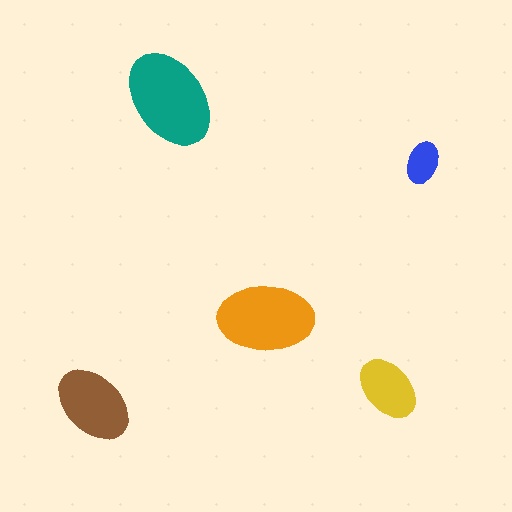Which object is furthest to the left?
The brown ellipse is leftmost.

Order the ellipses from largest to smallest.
the teal one, the orange one, the brown one, the yellow one, the blue one.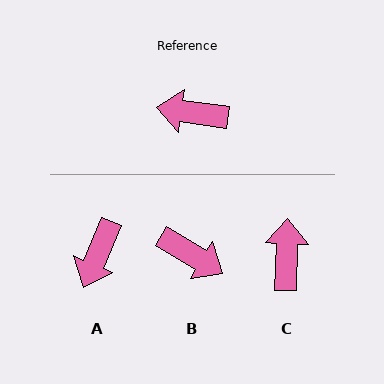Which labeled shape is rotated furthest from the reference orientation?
B, about 157 degrees away.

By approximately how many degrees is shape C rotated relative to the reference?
Approximately 84 degrees clockwise.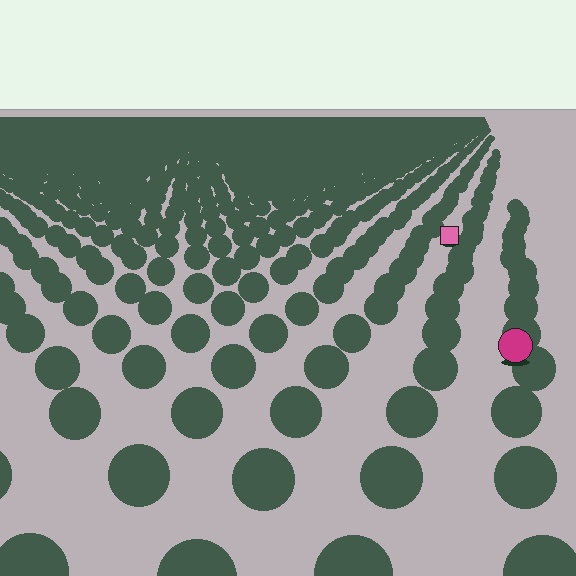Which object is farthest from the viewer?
The pink square is farthest from the viewer. It appears smaller and the ground texture around it is denser.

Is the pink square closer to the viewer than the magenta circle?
No. The magenta circle is closer — you can tell from the texture gradient: the ground texture is coarser near it.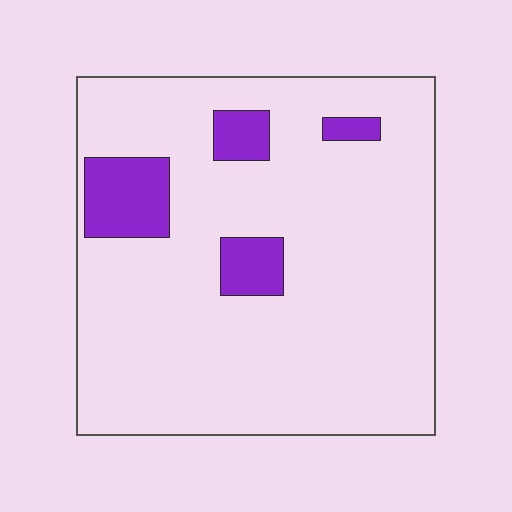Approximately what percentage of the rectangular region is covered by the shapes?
Approximately 10%.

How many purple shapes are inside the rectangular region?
4.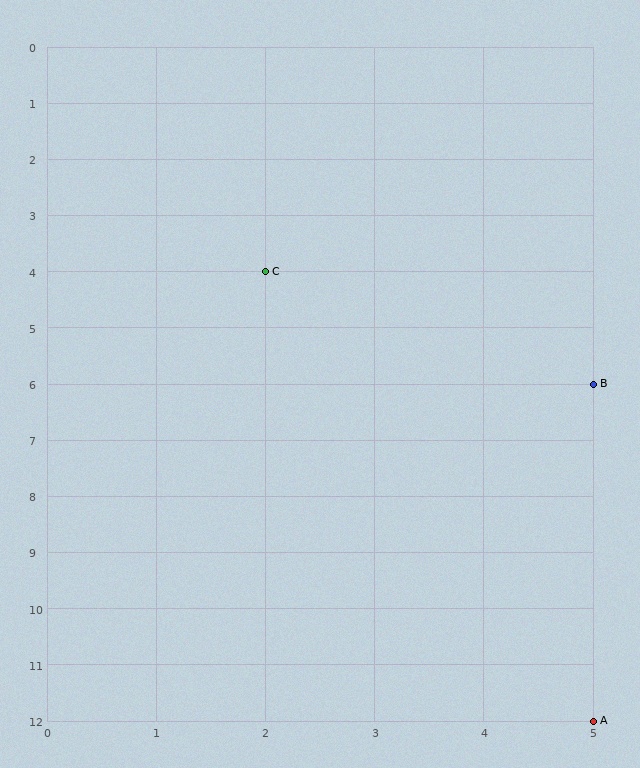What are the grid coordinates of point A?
Point A is at grid coordinates (5, 12).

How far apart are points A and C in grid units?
Points A and C are 3 columns and 8 rows apart (about 8.5 grid units diagonally).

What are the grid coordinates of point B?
Point B is at grid coordinates (5, 6).